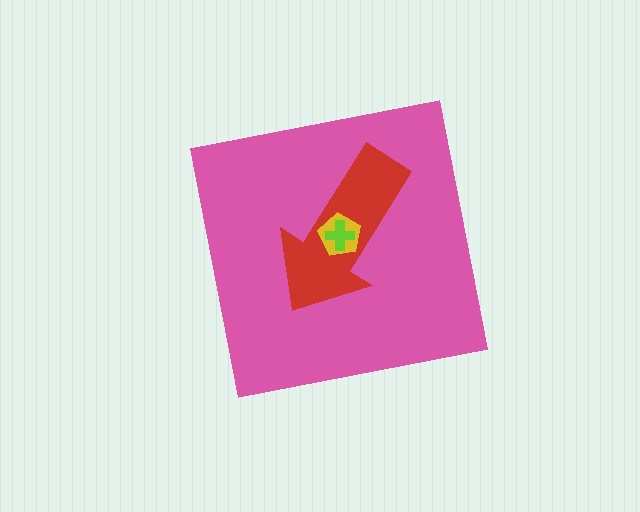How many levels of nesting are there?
4.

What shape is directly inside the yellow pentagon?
The lime cross.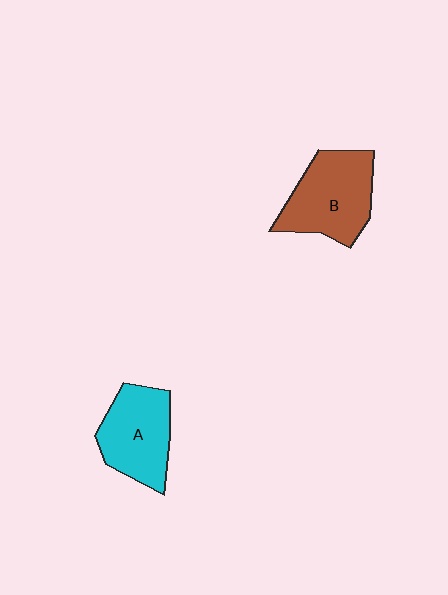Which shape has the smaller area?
Shape A (cyan).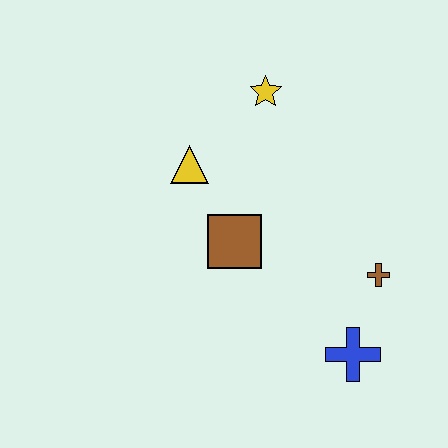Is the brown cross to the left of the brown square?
No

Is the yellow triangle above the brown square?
Yes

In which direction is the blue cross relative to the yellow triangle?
The blue cross is below the yellow triangle.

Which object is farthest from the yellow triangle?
The blue cross is farthest from the yellow triangle.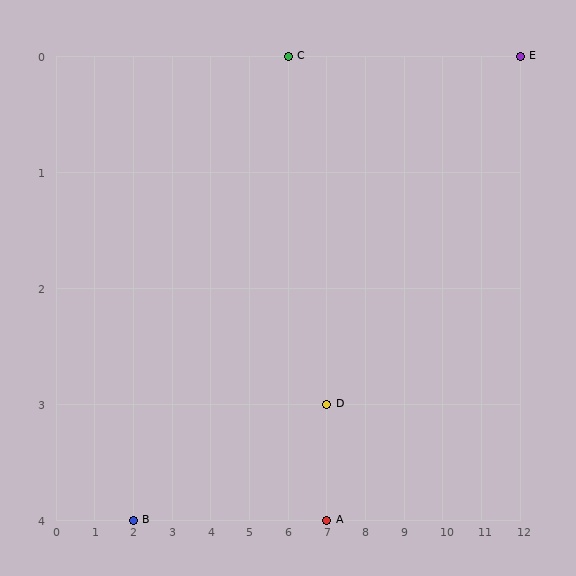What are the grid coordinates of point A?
Point A is at grid coordinates (7, 4).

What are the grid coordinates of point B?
Point B is at grid coordinates (2, 4).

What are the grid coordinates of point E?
Point E is at grid coordinates (12, 0).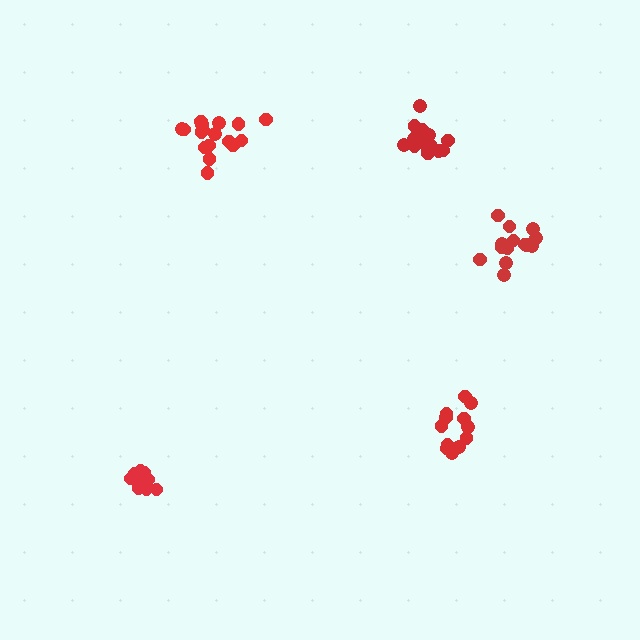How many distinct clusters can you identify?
There are 5 distinct clusters.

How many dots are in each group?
Group 1: 11 dots, Group 2: 14 dots, Group 3: 12 dots, Group 4: 17 dots, Group 5: 17 dots (71 total).